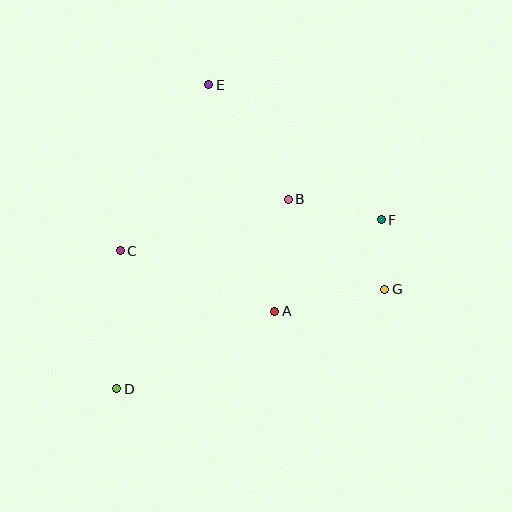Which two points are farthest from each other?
Points D and E are farthest from each other.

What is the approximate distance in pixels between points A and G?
The distance between A and G is approximately 112 pixels.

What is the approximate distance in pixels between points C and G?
The distance between C and G is approximately 267 pixels.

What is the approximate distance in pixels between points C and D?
The distance between C and D is approximately 138 pixels.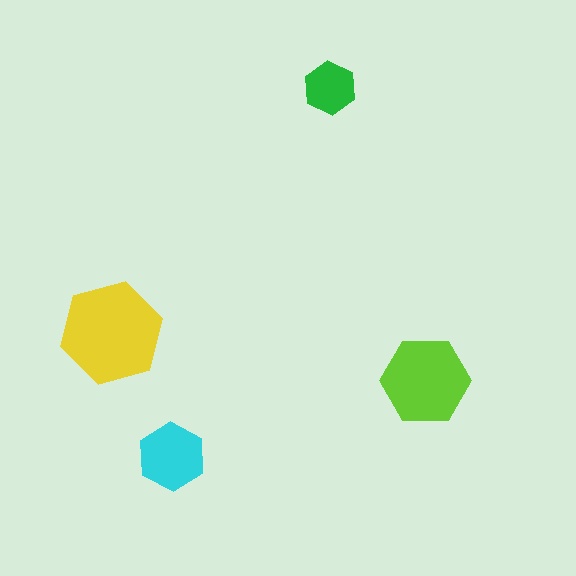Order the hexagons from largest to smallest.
the yellow one, the lime one, the cyan one, the green one.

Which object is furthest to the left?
The yellow hexagon is leftmost.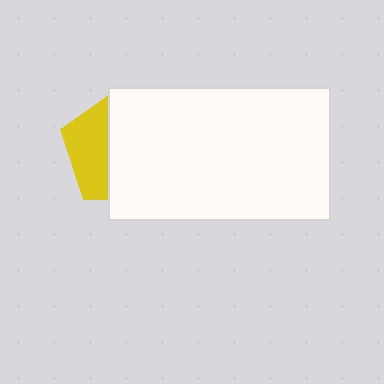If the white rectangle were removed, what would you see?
You would see the complete yellow pentagon.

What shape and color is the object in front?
The object in front is a white rectangle.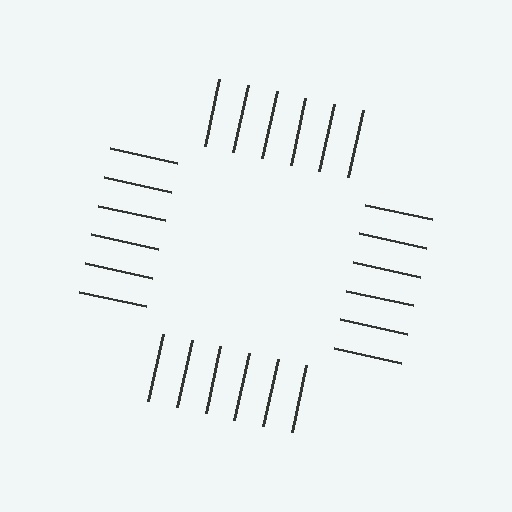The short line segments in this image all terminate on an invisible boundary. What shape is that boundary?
An illusory square — the line segments terminate on its edges but no continuous stroke is drawn.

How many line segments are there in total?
24 — 6 along each of the 4 edges.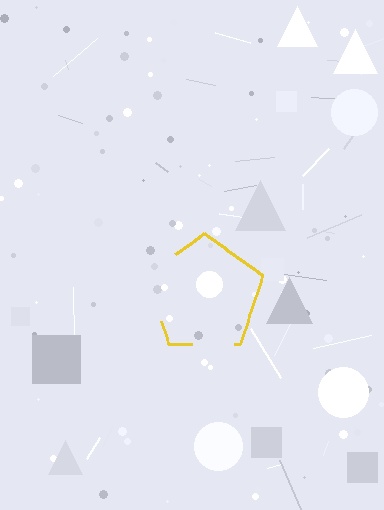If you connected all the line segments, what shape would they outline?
They would outline a pentagon.